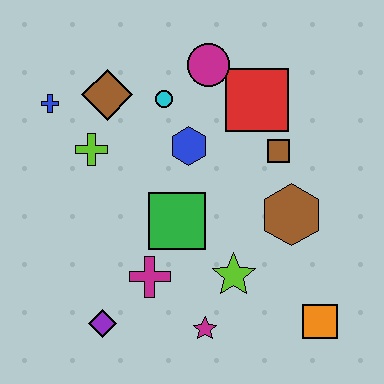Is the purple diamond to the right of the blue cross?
Yes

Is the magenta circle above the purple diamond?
Yes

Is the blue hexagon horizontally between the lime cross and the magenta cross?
No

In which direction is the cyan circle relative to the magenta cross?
The cyan circle is above the magenta cross.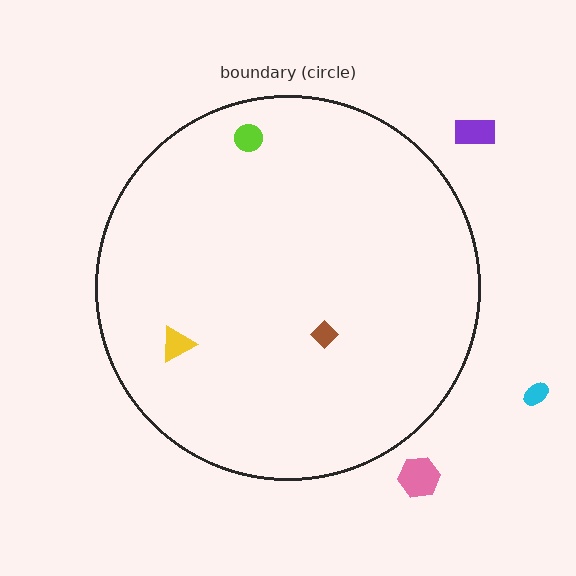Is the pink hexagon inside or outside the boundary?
Outside.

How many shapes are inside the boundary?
3 inside, 3 outside.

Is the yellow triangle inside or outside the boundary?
Inside.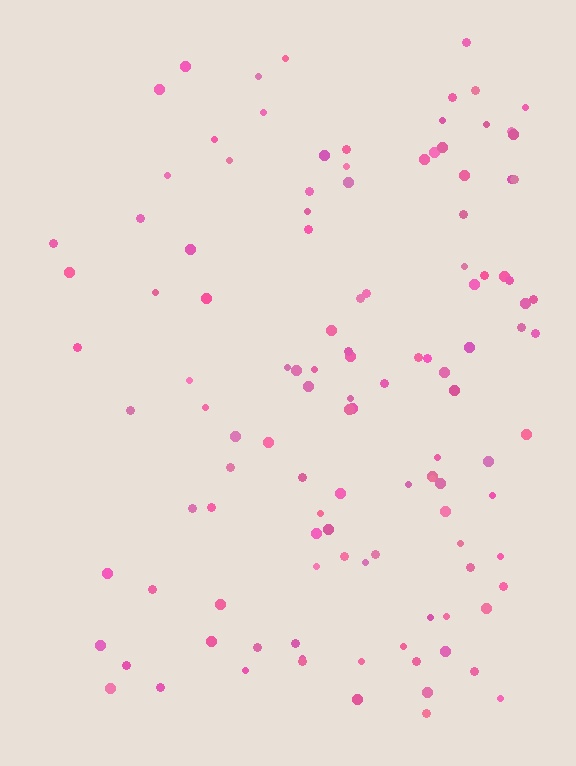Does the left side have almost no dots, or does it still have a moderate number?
Still a moderate number, just noticeably fewer than the right.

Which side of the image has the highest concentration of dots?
The right.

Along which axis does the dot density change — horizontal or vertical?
Horizontal.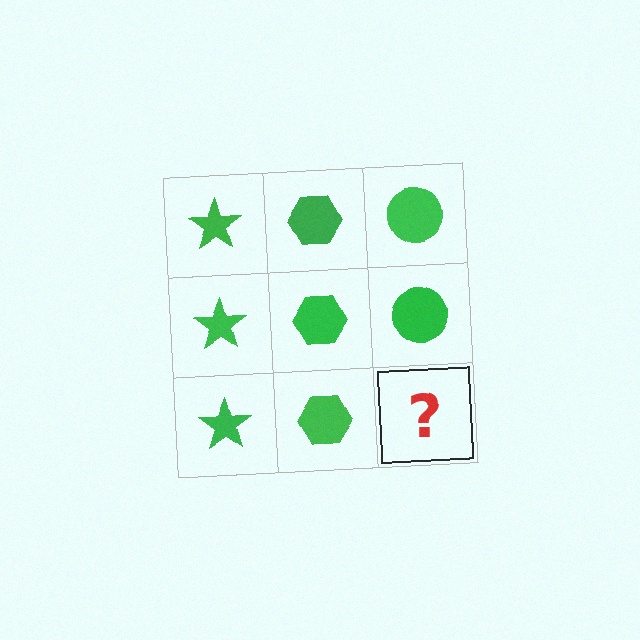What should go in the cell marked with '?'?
The missing cell should contain a green circle.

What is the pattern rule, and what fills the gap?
The rule is that each column has a consistent shape. The gap should be filled with a green circle.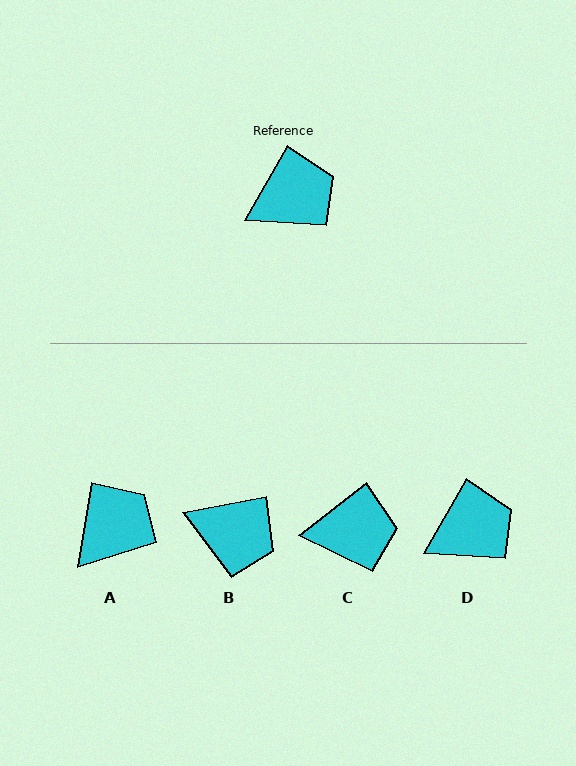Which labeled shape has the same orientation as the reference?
D.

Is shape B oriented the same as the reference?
No, it is off by about 49 degrees.